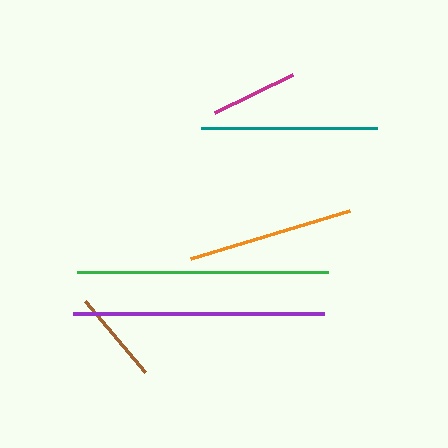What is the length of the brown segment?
The brown segment is approximately 93 pixels long.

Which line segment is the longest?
The purple line is the longest at approximately 251 pixels.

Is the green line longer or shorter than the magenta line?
The green line is longer than the magenta line.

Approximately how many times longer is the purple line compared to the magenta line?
The purple line is approximately 2.9 times the length of the magenta line.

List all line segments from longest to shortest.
From longest to shortest: purple, green, teal, orange, brown, magenta.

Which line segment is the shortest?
The magenta line is the shortest at approximately 87 pixels.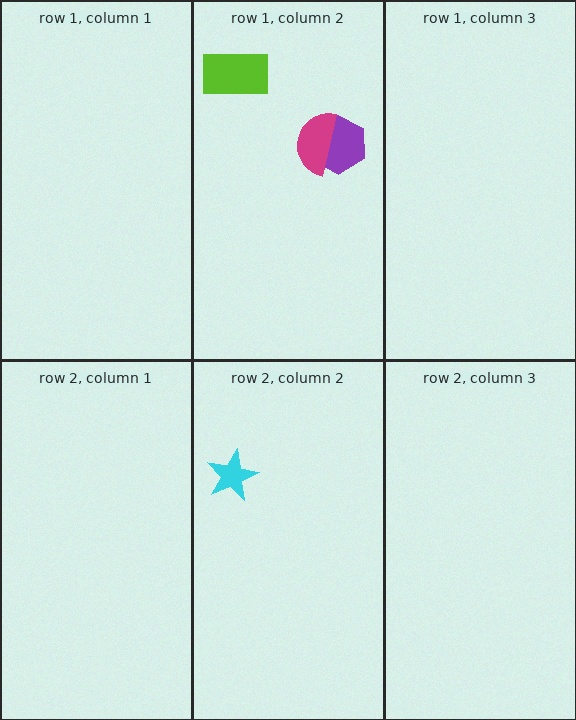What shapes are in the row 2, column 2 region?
The cyan star.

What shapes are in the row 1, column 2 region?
The purple hexagon, the lime rectangle, the magenta semicircle.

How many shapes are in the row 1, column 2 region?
3.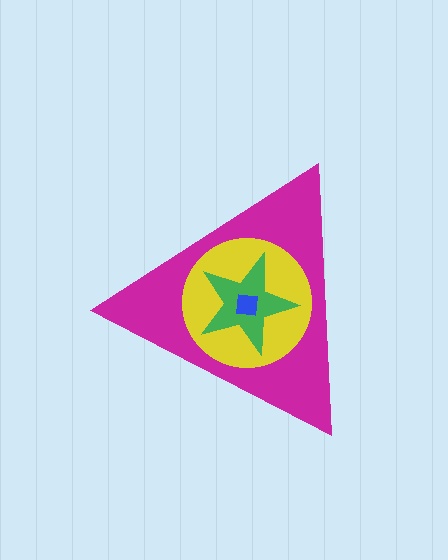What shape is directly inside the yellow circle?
The green star.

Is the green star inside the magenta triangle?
Yes.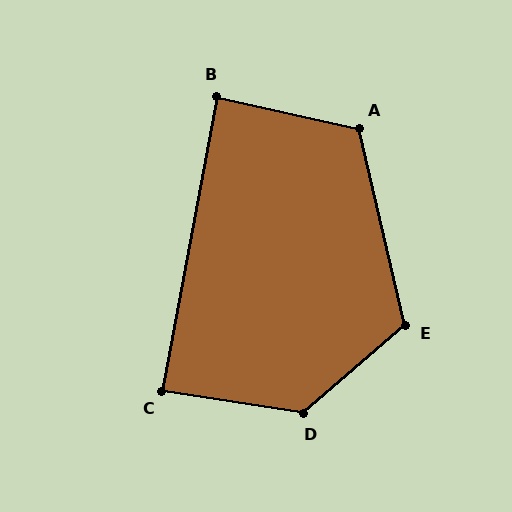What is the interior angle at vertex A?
Approximately 116 degrees (obtuse).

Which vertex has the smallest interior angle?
B, at approximately 88 degrees.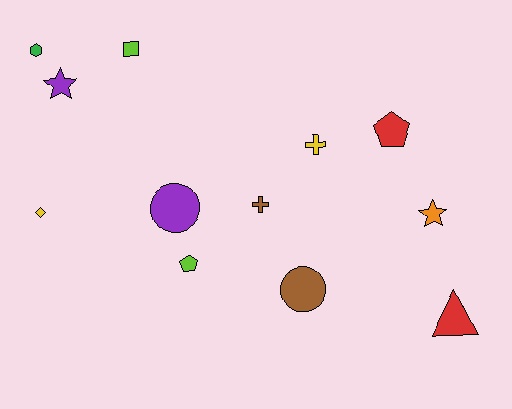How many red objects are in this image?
There are 2 red objects.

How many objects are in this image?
There are 12 objects.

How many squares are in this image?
There is 1 square.